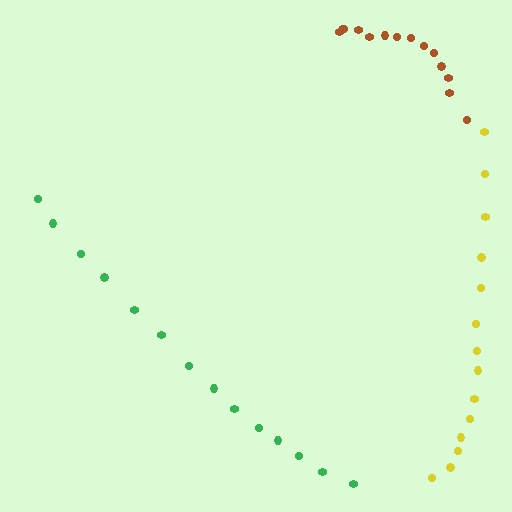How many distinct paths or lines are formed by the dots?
There are 3 distinct paths.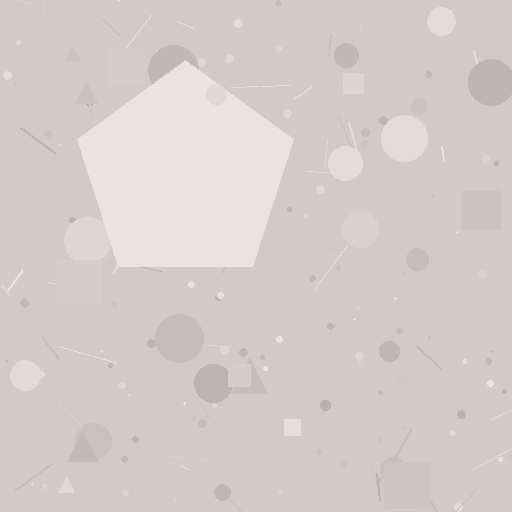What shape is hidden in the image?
A pentagon is hidden in the image.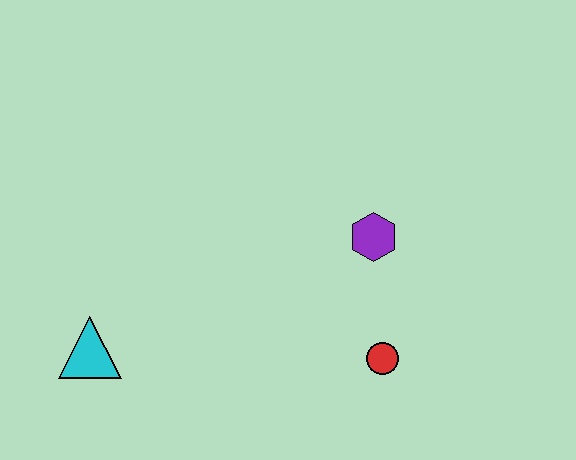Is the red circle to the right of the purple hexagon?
Yes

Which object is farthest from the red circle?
The cyan triangle is farthest from the red circle.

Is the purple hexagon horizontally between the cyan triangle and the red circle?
Yes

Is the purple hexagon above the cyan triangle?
Yes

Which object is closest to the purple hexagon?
The red circle is closest to the purple hexagon.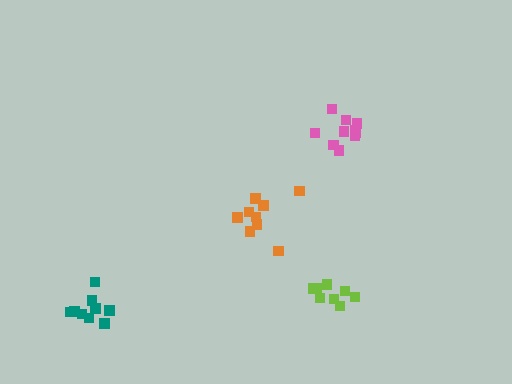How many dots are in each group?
Group 1: 8 dots, Group 2: 11 dots, Group 3: 9 dots, Group 4: 9 dots (37 total).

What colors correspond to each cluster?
The clusters are colored: lime, pink, orange, teal.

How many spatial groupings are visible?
There are 4 spatial groupings.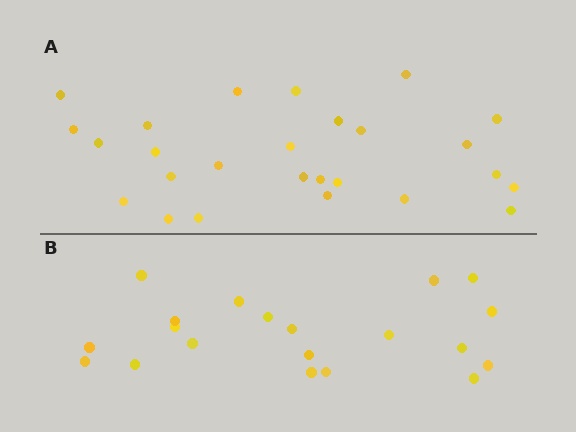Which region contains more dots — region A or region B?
Region A (the top region) has more dots.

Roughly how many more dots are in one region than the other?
Region A has about 6 more dots than region B.